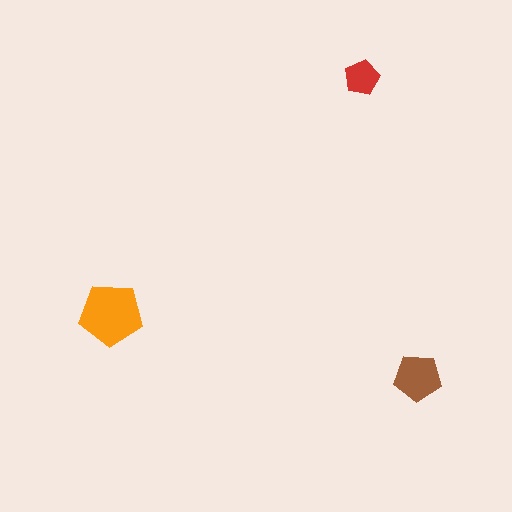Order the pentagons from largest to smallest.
the orange one, the brown one, the red one.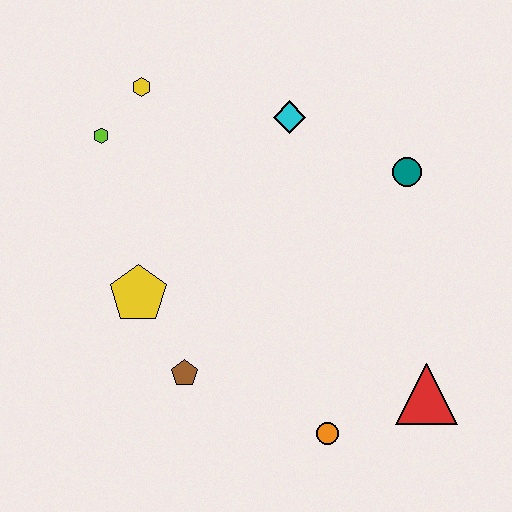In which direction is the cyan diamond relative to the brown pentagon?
The cyan diamond is above the brown pentagon.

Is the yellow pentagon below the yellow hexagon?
Yes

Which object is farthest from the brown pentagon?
The teal circle is farthest from the brown pentagon.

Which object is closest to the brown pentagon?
The yellow pentagon is closest to the brown pentagon.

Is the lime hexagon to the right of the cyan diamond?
No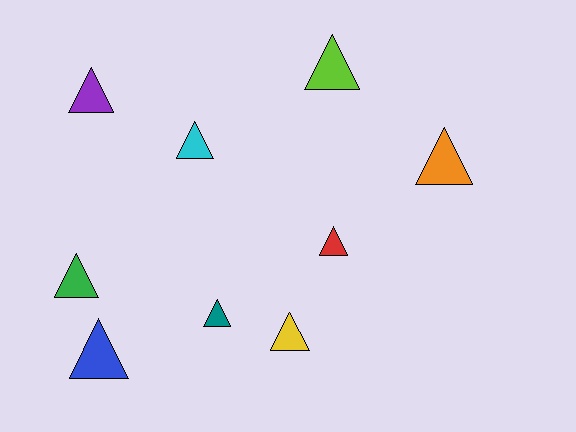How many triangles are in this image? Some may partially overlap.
There are 9 triangles.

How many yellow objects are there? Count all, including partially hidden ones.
There is 1 yellow object.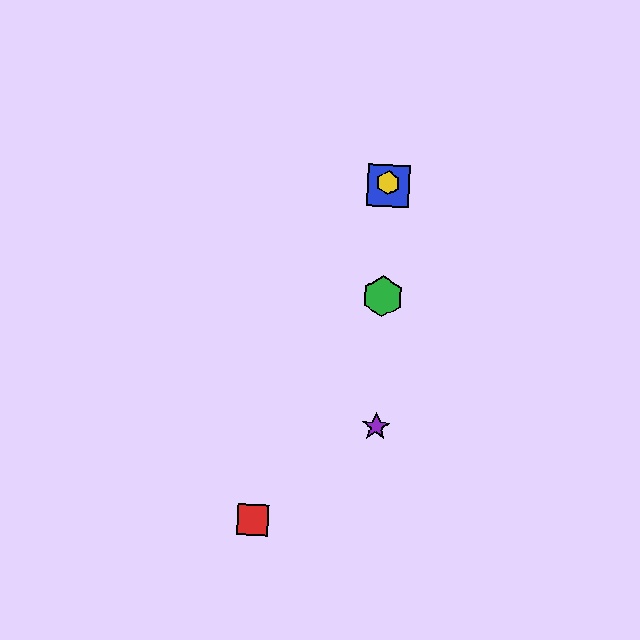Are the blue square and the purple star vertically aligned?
Yes, both are at x≈388.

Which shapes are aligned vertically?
The blue square, the green hexagon, the yellow hexagon, the purple star are aligned vertically.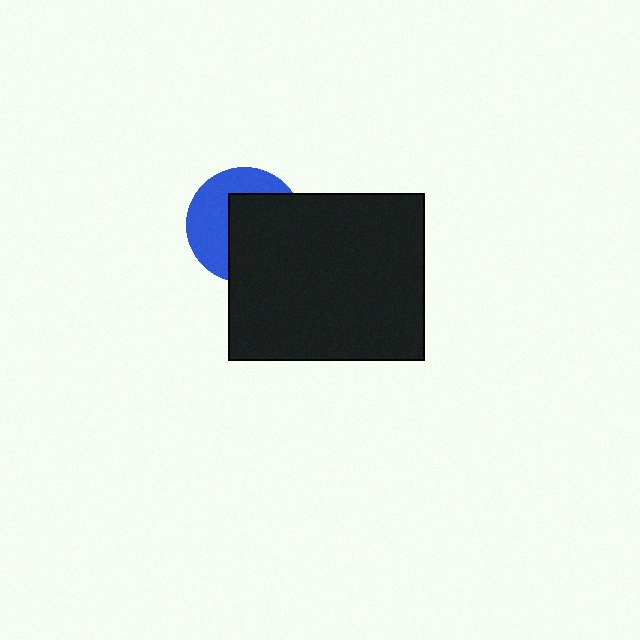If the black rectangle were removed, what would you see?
You would see the complete blue circle.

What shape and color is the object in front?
The object in front is a black rectangle.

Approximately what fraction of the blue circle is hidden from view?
Roughly 56% of the blue circle is hidden behind the black rectangle.